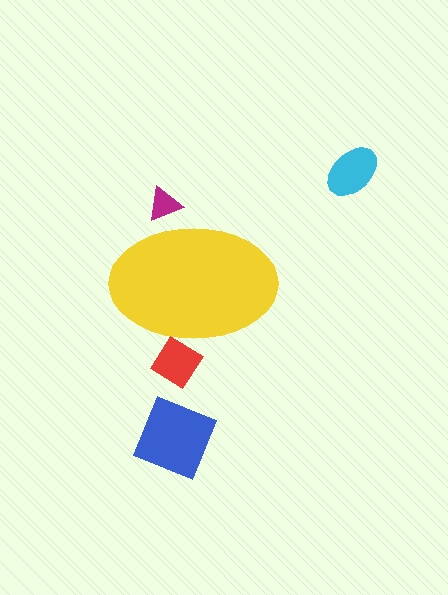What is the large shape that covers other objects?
A yellow ellipse.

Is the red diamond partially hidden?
Yes, the red diamond is partially hidden behind the yellow ellipse.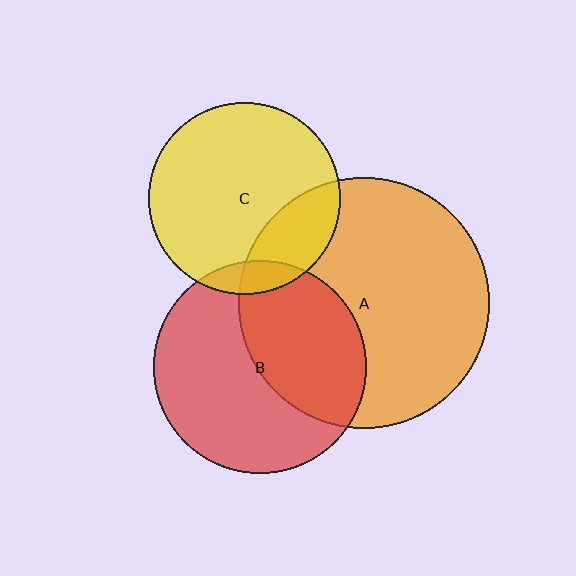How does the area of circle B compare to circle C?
Approximately 1.2 times.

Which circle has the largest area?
Circle A (orange).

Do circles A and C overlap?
Yes.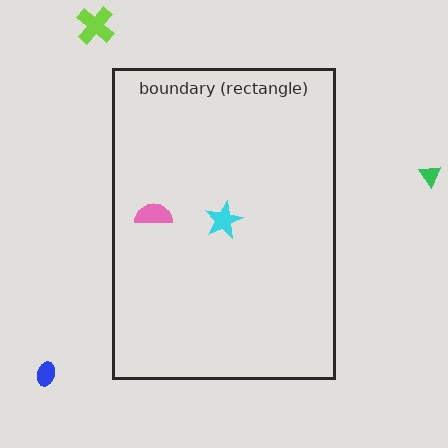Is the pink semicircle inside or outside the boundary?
Inside.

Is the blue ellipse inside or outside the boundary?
Outside.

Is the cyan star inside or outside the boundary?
Inside.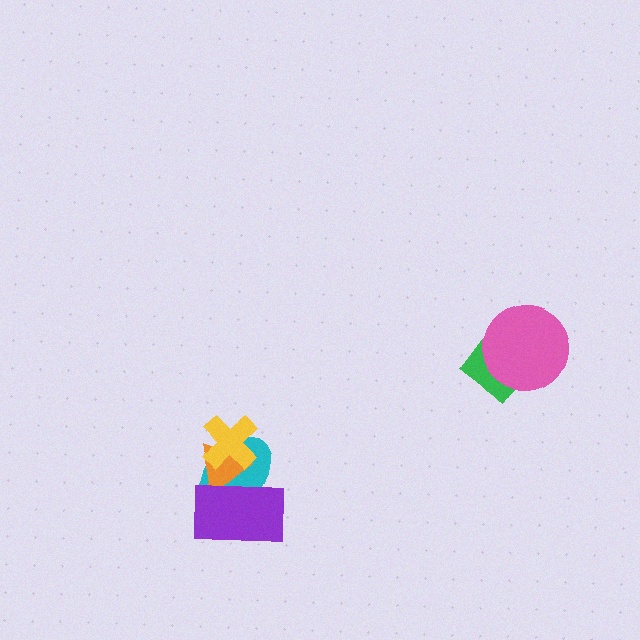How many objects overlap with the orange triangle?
3 objects overlap with the orange triangle.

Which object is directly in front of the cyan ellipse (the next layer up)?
The orange triangle is directly in front of the cyan ellipse.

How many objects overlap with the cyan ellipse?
3 objects overlap with the cyan ellipse.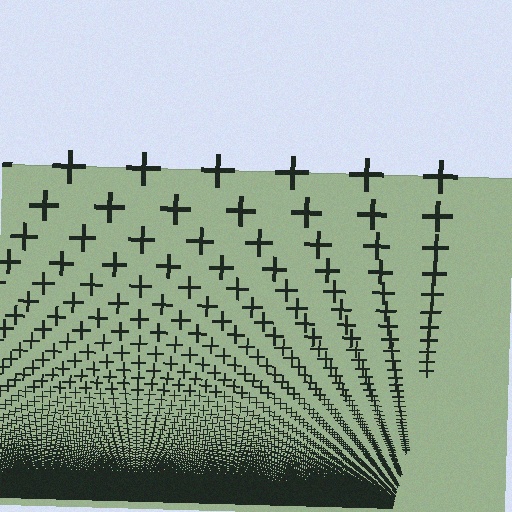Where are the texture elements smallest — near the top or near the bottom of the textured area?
Near the bottom.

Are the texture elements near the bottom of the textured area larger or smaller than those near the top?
Smaller. The gradient is inverted — elements near the bottom are smaller and denser.